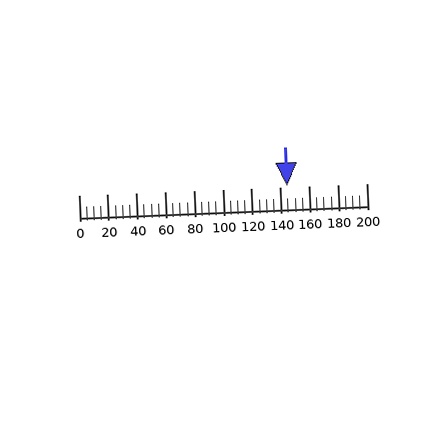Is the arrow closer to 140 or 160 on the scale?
The arrow is closer to 140.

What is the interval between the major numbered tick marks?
The major tick marks are spaced 20 units apart.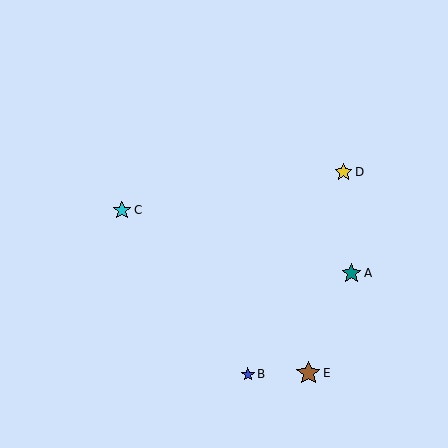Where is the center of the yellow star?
The center of the yellow star is at (343, 172).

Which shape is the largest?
The brown star (labeled E) is the largest.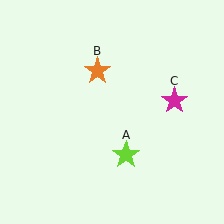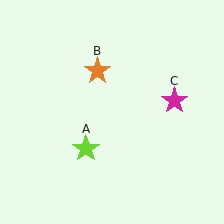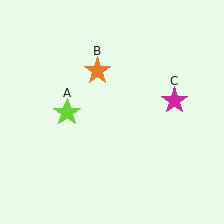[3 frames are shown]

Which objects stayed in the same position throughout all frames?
Orange star (object B) and magenta star (object C) remained stationary.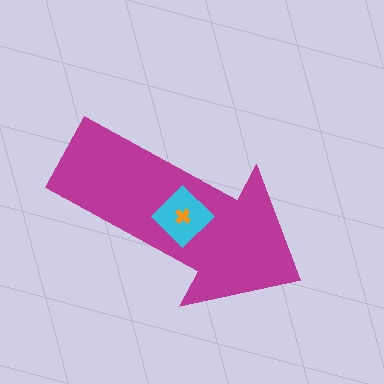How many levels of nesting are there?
3.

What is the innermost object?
The orange cross.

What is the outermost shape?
The magenta arrow.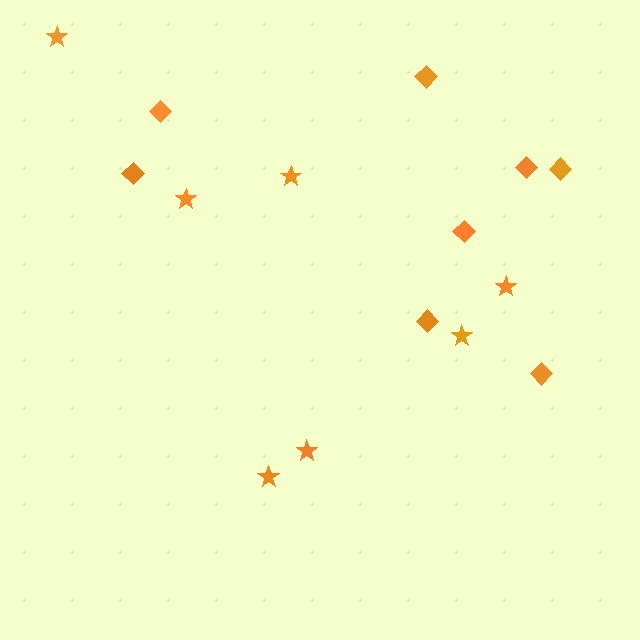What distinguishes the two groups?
There are 2 groups: one group of stars (7) and one group of diamonds (8).